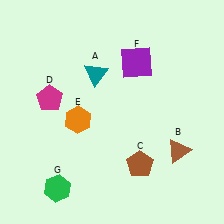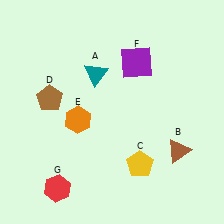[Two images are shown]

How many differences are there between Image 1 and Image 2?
There are 3 differences between the two images.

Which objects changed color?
C changed from brown to yellow. D changed from magenta to brown. G changed from green to red.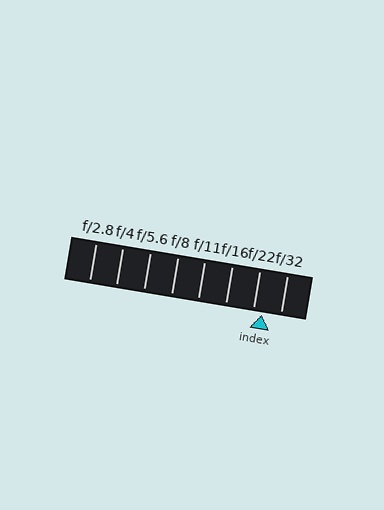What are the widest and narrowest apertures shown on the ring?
The widest aperture shown is f/2.8 and the narrowest is f/32.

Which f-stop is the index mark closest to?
The index mark is closest to f/22.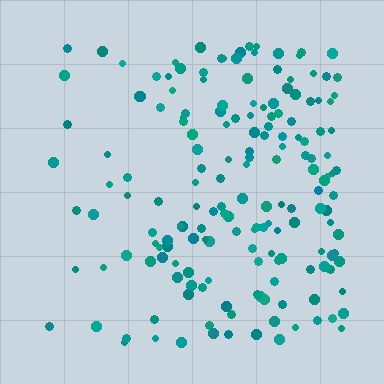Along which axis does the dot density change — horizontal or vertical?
Horizontal.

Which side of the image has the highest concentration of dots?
The right.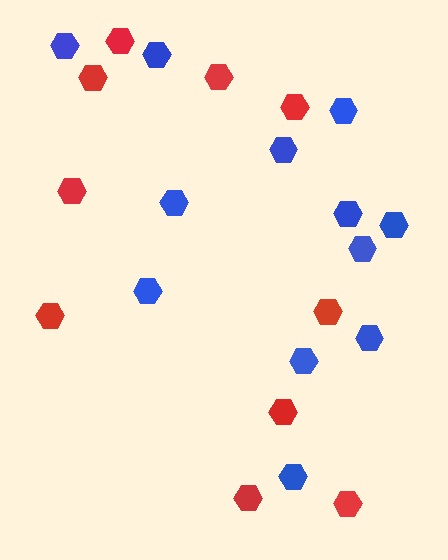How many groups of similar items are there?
There are 2 groups: one group of red hexagons (10) and one group of blue hexagons (12).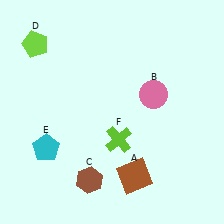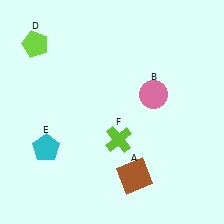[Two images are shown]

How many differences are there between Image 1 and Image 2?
There is 1 difference between the two images.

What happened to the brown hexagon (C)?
The brown hexagon (C) was removed in Image 2. It was in the bottom-left area of Image 1.